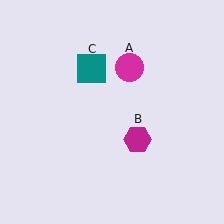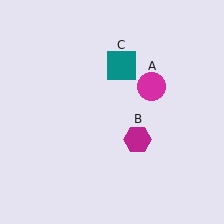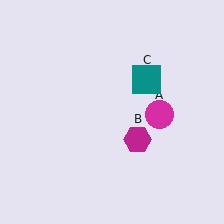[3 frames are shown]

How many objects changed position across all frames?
2 objects changed position: magenta circle (object A), teal square (object C).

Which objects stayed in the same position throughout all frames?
Magenta hexagon (object B) remained stationary.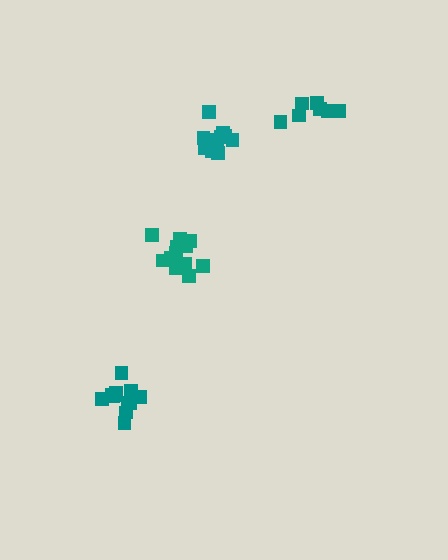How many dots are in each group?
Group 1: 7 dots, Group 2: 13 dots, Group 3: 13 dots, Group 4: 12 dots (45 total).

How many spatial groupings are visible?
There are 4 spatial groupings.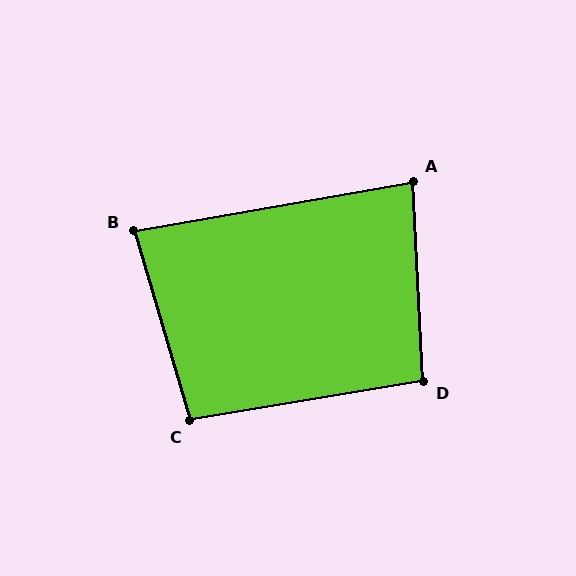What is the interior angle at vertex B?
Approximately 83 degrees (acute).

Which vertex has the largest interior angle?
C, at approximately 97 degrees.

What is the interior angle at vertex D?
Approximately 97 degrees (obtuse).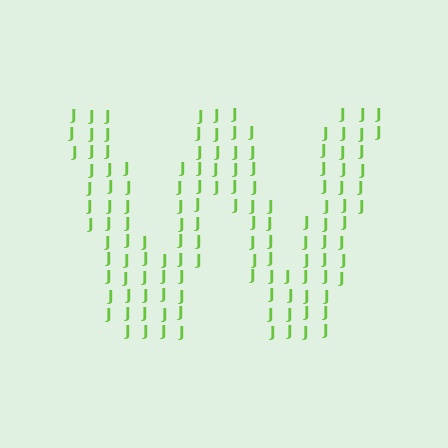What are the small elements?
The small elements are letter J's.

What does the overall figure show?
The overall figure shows the letter W.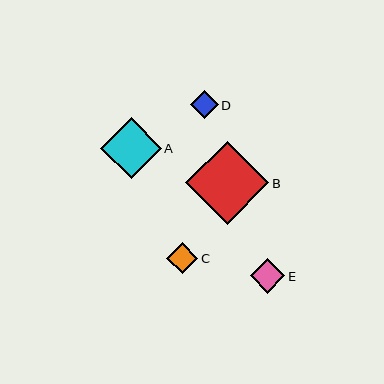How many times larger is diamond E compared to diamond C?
Diamond E is approximately 1.1 times the size of diamond C.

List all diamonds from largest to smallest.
From largest to smallest: B, A, E, C, D.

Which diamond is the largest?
Diamond B is the largest with a size of approximately 83 pixels.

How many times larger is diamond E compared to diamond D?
Diamond E is approximately 1.3 times the size of diamond D.